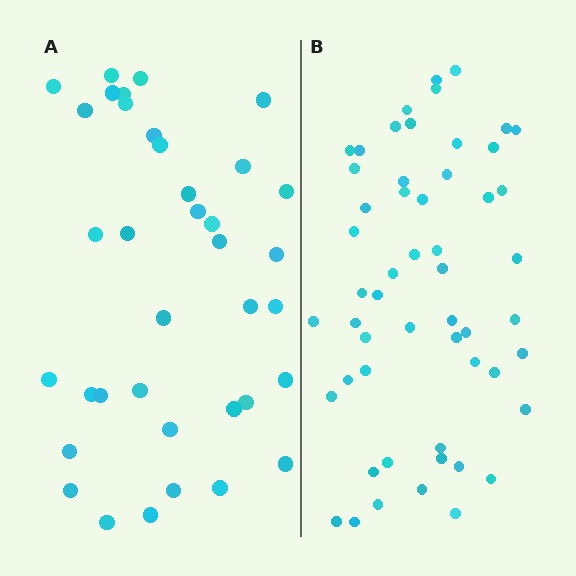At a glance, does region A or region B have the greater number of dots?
Region B (the right region) has more dots.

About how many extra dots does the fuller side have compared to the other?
Region B has approximately 15 more dots than region A.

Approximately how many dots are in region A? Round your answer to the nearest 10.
About 40 dots. (The exact count is 37, which rounds to 40.)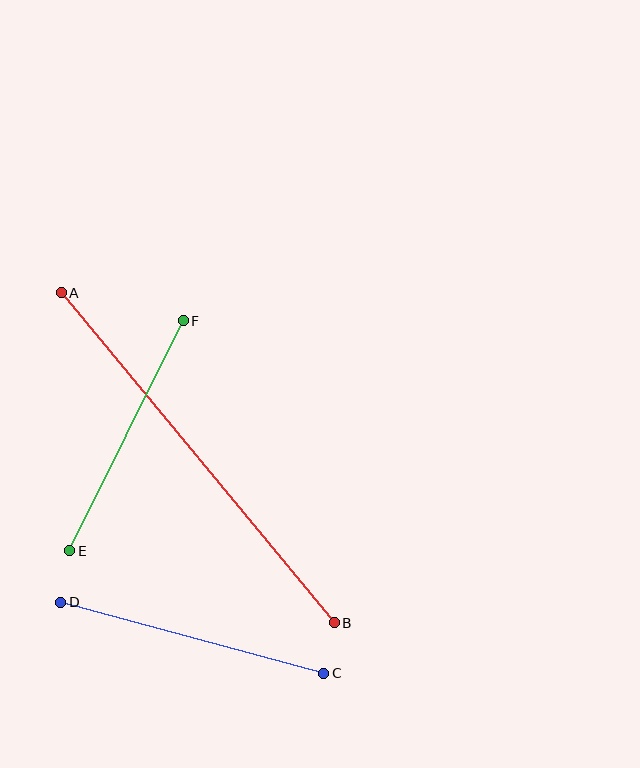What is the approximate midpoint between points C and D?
The midpoint is at approximately (192, 638) pixels.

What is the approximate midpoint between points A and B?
The midpoint is at approximately (198, 458) pixels.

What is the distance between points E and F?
The distance is approximately 257 pixels.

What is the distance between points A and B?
The distance is approximately 429 pixels.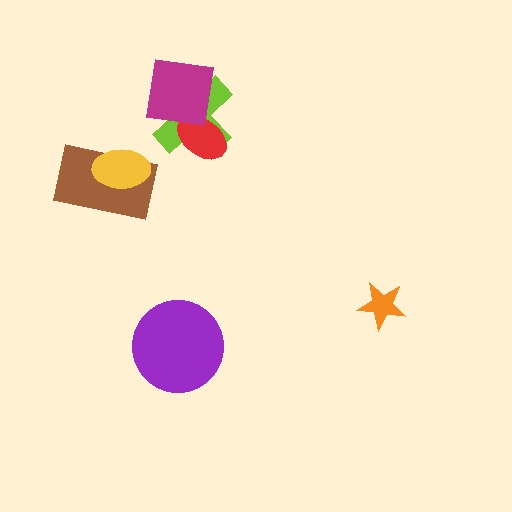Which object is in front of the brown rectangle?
The yellow ellipse is in front of the brown rectangle.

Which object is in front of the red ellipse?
The magenta square is in front of the red ellipse.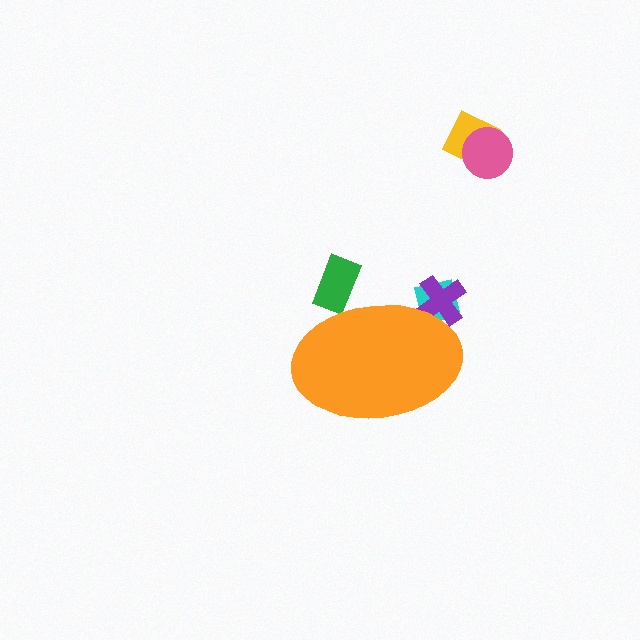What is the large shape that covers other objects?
An orange ellipse.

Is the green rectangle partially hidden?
Yes, the green rectangle is partially hidden behind the orange ellipse.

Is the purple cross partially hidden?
Yes, the purple cross is partially hidden behind the orange ellipse.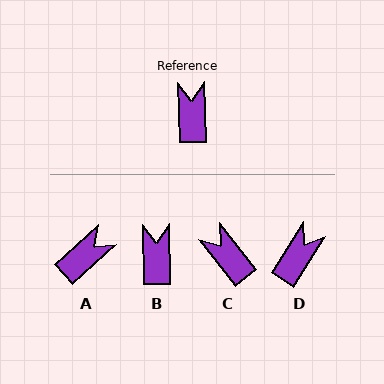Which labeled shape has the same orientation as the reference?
B.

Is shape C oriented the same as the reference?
No, it is off by about 37 degrees.